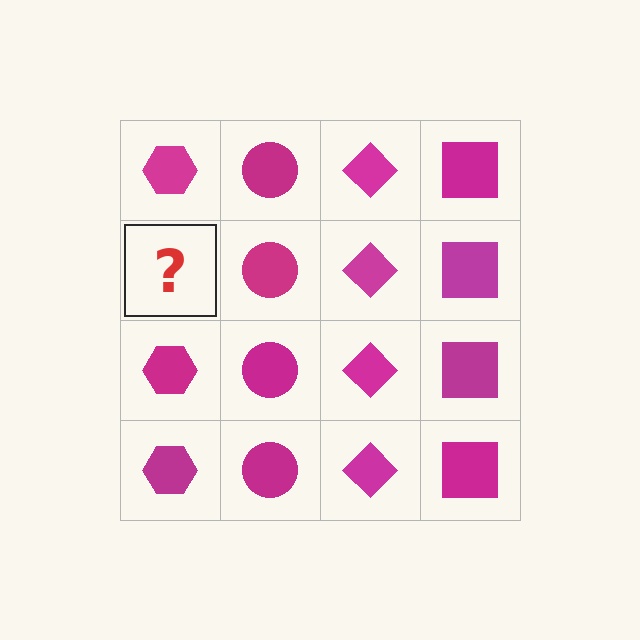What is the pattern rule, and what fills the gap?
The rule is that each column has a consistent shape. The gap should be filled with a magenta hexagon.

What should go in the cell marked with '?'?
The missing cell should contain a magenta hexagon.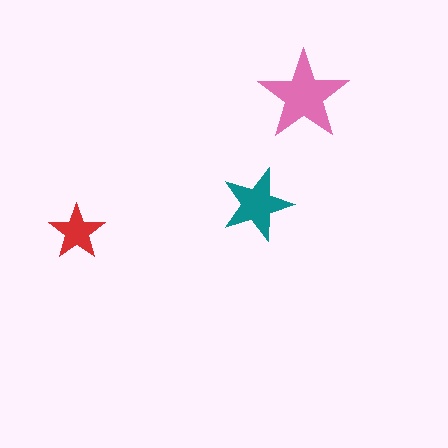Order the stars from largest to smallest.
the pink one, the teal one, the red one.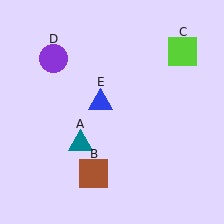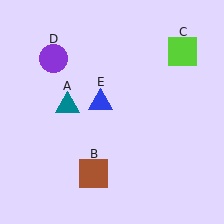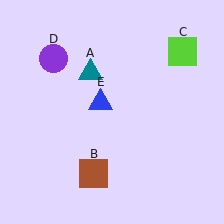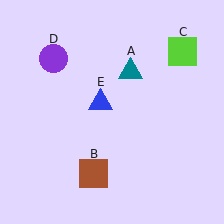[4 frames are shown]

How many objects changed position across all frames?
1 object changed position: teal triangle (object A).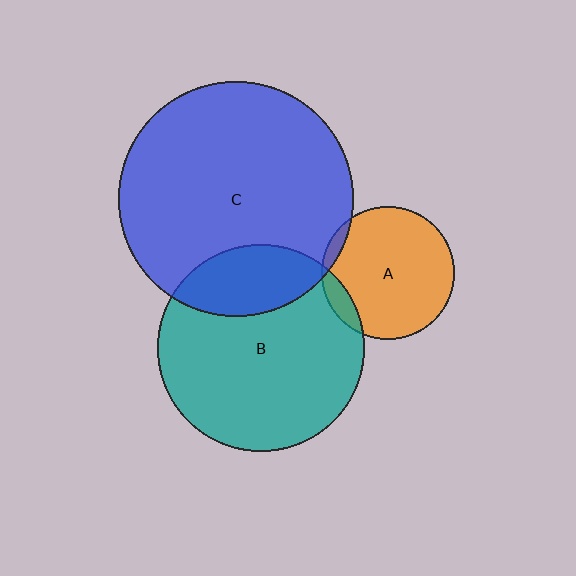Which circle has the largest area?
Circle C (blue).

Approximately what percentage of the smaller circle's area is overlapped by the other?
Approximately 25%.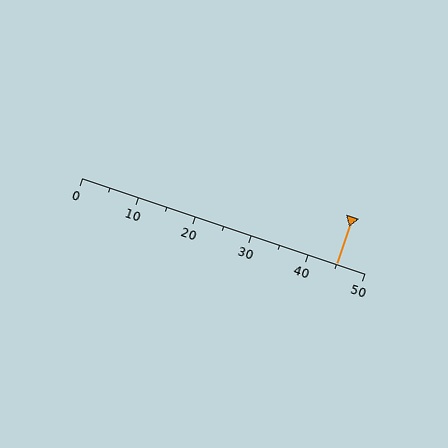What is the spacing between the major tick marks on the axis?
The major ticks are spaced 10 apart.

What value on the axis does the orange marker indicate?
The marker indicates approximately 45.